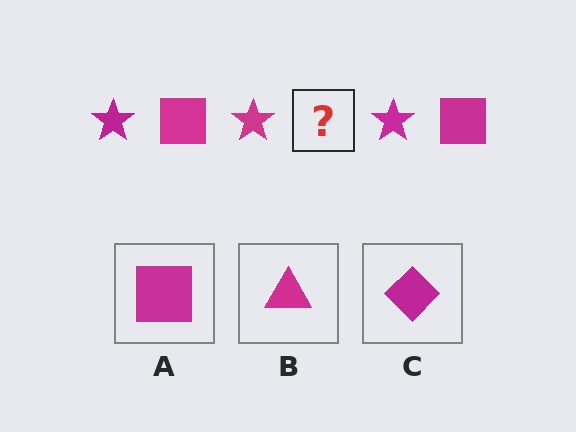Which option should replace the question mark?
Option A.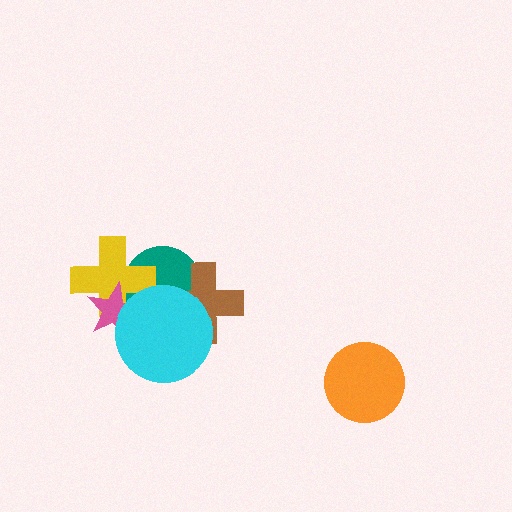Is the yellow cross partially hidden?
Yes, it is partially covered by another shape.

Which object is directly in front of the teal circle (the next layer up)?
The yellow cross is directly in front of the teal circle.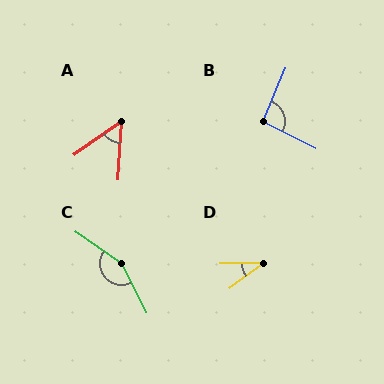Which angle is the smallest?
D, at approximately 36 degrees.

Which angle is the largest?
C, at approximately 150 degrees.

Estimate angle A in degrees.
Approximately 51 degrees.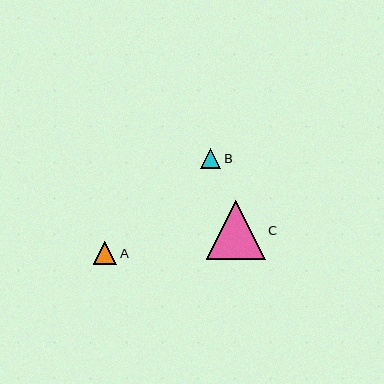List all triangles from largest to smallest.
From largest to smallest: C, A, B.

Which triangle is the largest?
Triangle C is the largest with a size of approximately 58 pixels.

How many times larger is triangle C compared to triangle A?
Triangle C is approximately 2.5 times the size of triangle A.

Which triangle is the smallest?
Triangle B is the smallest with a size of approximately 20 pixels.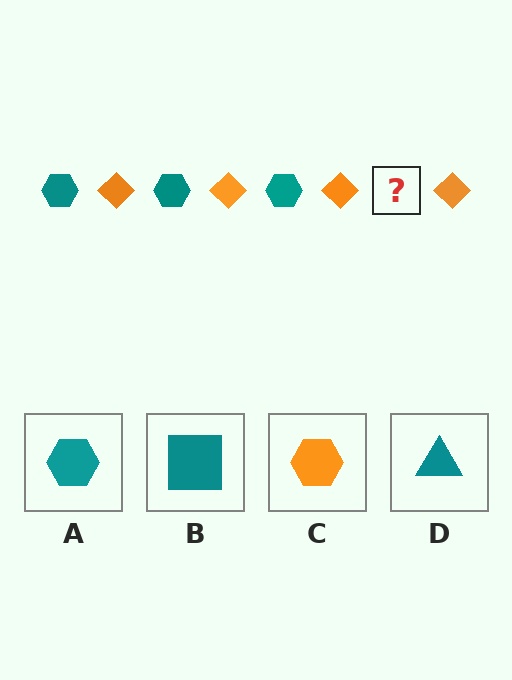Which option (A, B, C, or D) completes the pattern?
A.